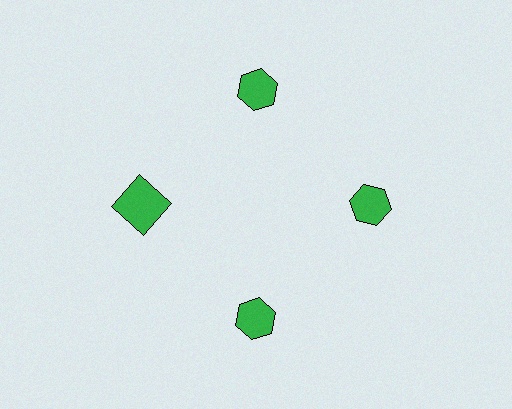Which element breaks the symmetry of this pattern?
The green square at roughly the 9 o'clock position breaks the symmetry. All other shapes are green hexagons.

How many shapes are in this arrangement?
There are 4 shapes arranged in a ring pattern.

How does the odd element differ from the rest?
It has a different shape: square instead of hexagon.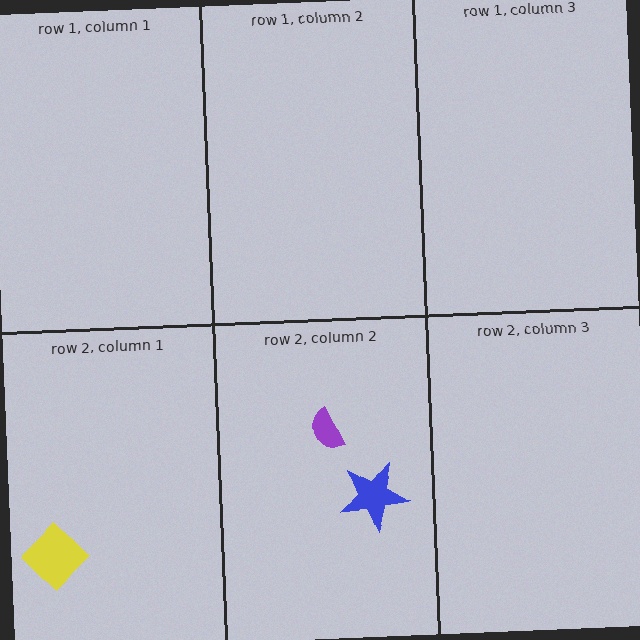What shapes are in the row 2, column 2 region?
The blue star, the purple semicircle.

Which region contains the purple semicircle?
The row 2, column 2 region.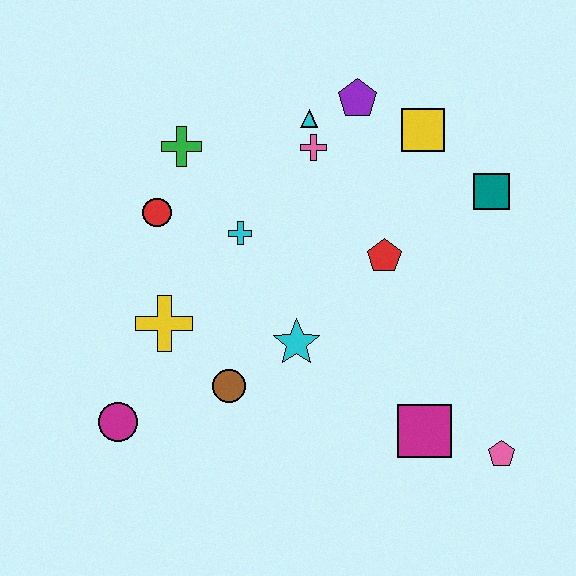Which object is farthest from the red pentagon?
The magenta circle is farthest from the red pentagon.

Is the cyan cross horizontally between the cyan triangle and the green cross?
Yes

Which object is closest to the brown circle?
The cyan star is closest to the brown circle.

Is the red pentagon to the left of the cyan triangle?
No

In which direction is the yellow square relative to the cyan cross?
The yellow square is to the right of the cyan cross.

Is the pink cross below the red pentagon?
No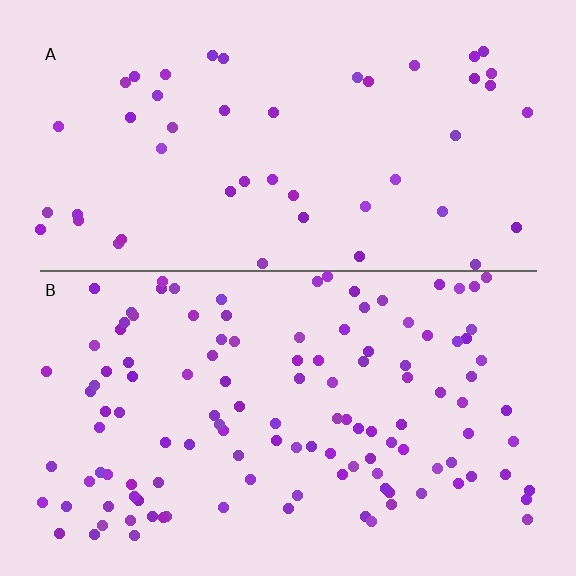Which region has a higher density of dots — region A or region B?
B (the bottom).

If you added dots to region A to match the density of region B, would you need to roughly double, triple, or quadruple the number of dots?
Approximately triple.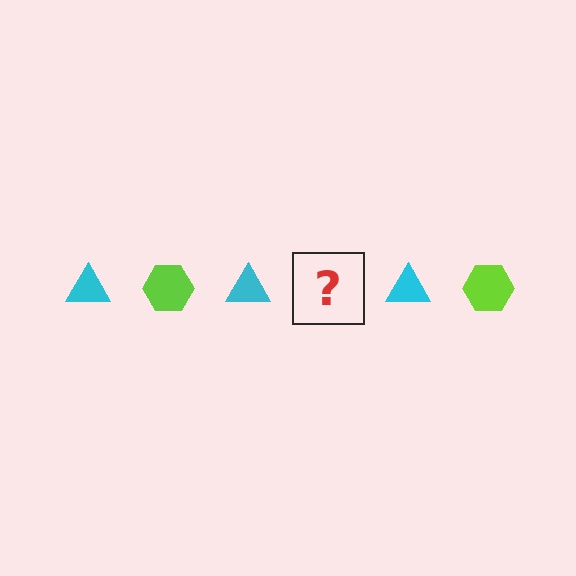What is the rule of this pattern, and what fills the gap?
The rule is that the pattern alternates between cyan triangle and lime hexagon. The gap should be filled with a lime hexagon.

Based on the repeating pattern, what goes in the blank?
The blank should be a lime hexagon.